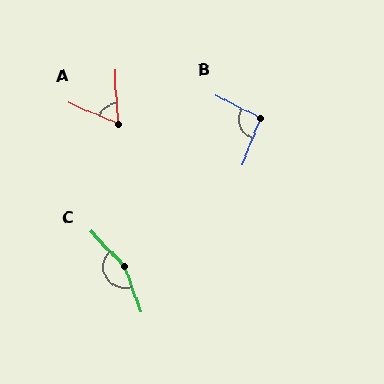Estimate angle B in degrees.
Approximately 95 degrees.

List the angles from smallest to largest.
A (64°), B (95°), C (156°).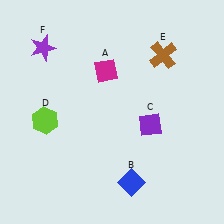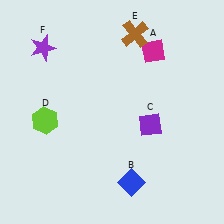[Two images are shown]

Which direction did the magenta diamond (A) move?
The magenta diamond (A) moved right.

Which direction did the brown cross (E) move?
The brown cross (E) moved left.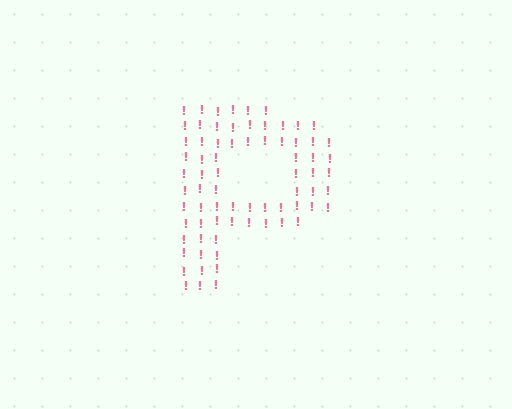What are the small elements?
The small elements are exclamation marks.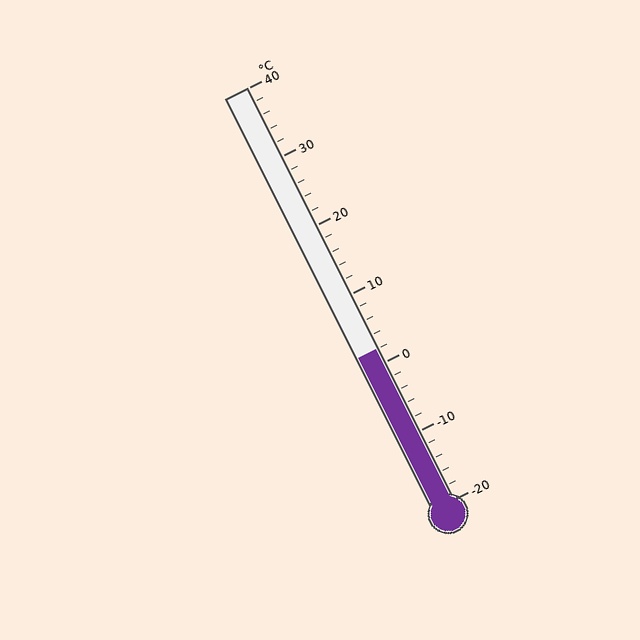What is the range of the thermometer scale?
The thermometer scale ranges from -20°C to 40°C.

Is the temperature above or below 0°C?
The temperature is above 0°C.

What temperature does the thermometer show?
The thermometer shows approximately 2°C.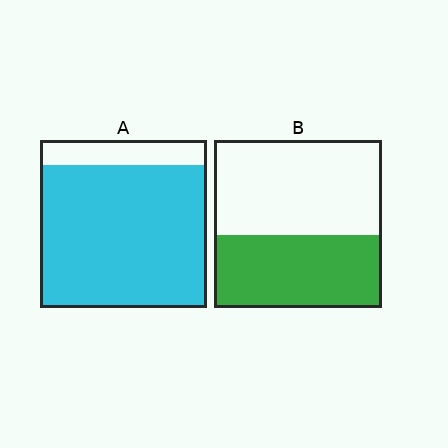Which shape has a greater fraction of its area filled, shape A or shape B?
Shape A.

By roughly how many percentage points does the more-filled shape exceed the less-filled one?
By roughly 40 percentage points (A over B).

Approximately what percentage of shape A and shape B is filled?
A is approximately 85% and B is approximately 45%.